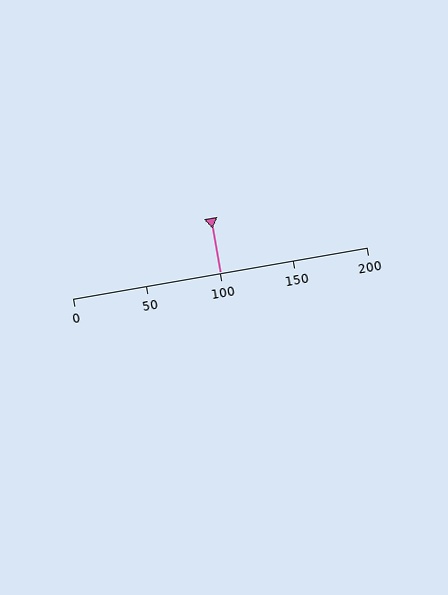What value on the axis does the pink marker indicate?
The marker indicates approximately 100.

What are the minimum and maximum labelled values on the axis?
The axis runs from 0 to 200.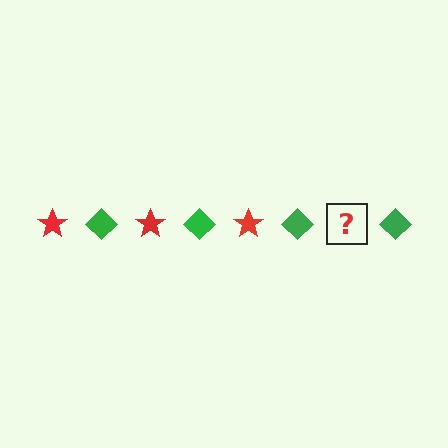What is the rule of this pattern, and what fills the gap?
The rule is that the pattern alternates between red star and green diamond. The gap should be filled with a red star.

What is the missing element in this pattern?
The missing element is a red star.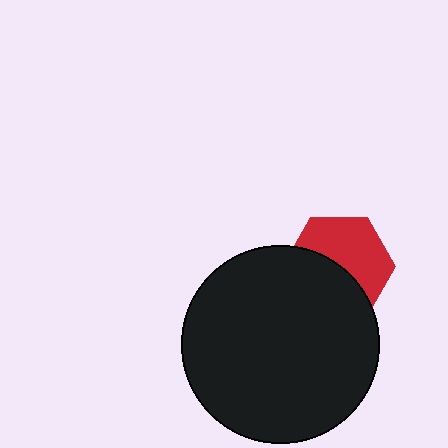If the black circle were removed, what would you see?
You would see the complete red hexagon.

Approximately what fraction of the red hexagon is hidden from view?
Roughly 47% of the red hexagon is hidden behind the black circle.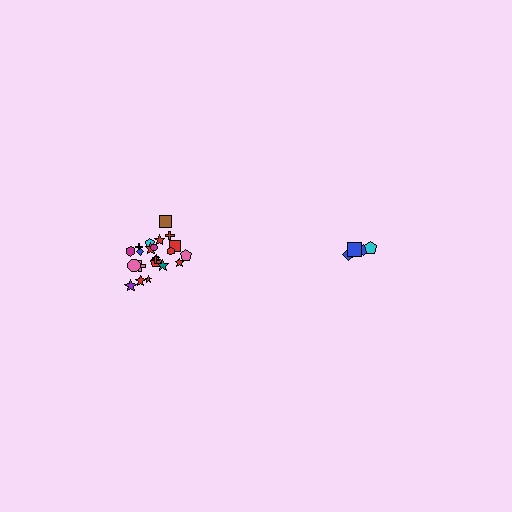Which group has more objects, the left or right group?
The left group.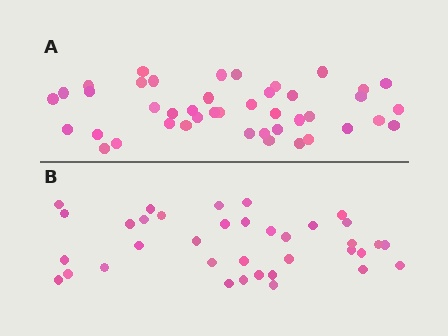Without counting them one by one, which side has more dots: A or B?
Region A (the top region) has more dots.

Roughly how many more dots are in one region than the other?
Region A has roughly 8 or so more dots than region B.